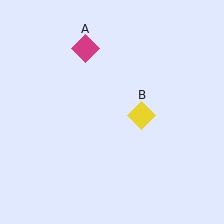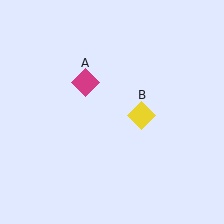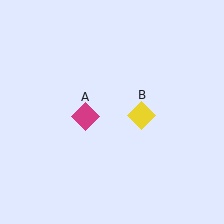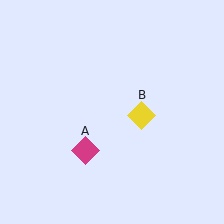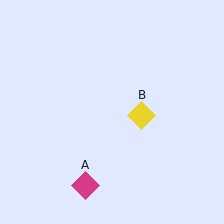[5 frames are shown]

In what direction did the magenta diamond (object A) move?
The magenta diamond (object A) moved down.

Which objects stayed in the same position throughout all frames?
Yellow diamond (object B) remained stationary.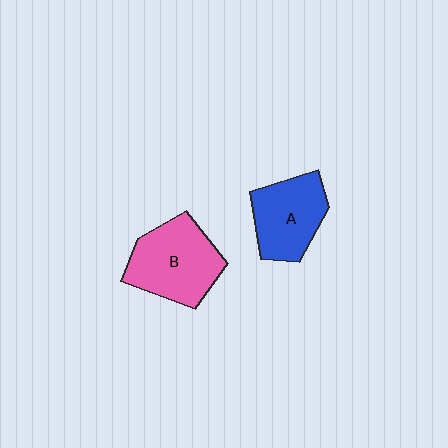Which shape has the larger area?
Shape B (pink).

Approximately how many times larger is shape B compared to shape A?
Approximately 1.2 times.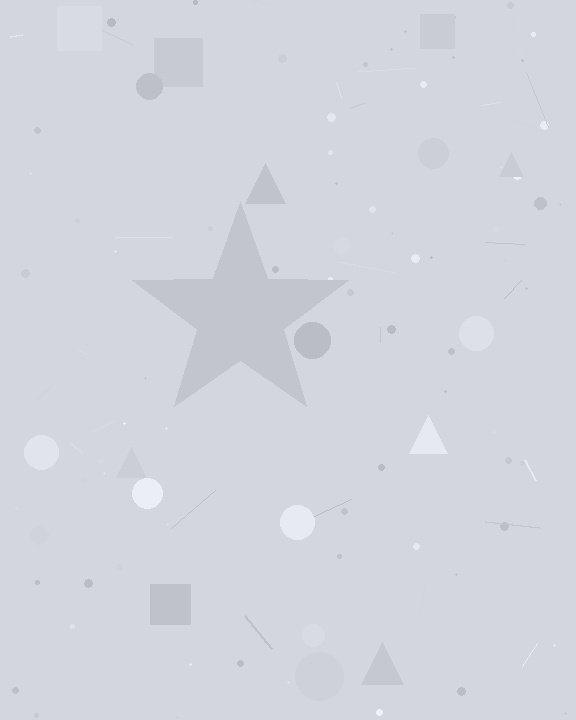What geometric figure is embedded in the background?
A star is embedded in the background.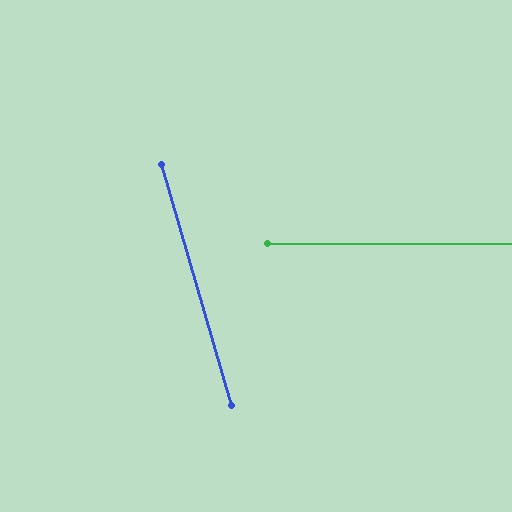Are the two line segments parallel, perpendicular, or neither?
Neither parallel nor perpendicular — they differ by about 74°.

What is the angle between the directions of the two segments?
Approximately 74 degrees.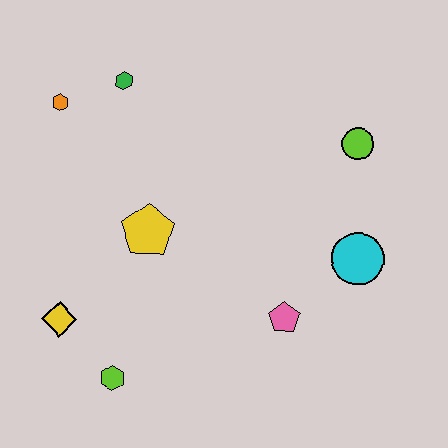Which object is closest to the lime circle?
The cyan circle is closest to the lime circle.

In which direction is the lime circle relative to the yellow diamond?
The lime circle is to the right of the yellow diamond.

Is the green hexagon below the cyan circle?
No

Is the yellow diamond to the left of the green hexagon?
Yes